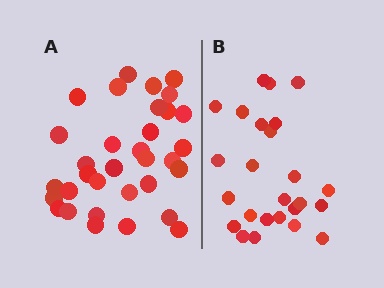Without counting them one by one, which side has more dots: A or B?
Region A (the left region) has more dots.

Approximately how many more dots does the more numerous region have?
Region A has roughly 8 or so more dots than region B.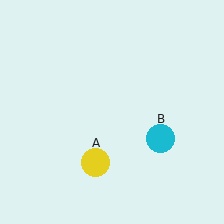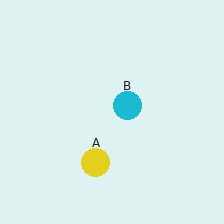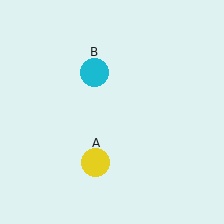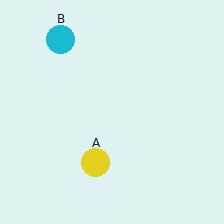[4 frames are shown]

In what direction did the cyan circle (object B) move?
The cyan circle (object B) moved up and to the left.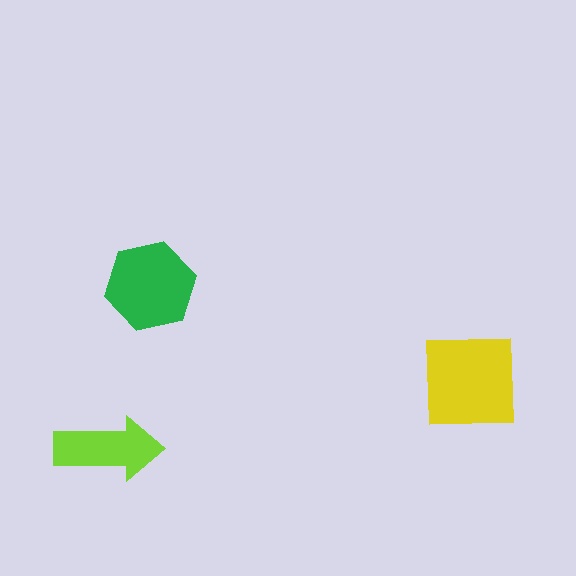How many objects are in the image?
There are 3 objects in the image.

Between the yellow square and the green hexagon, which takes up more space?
The yellow square.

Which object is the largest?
The yellow square.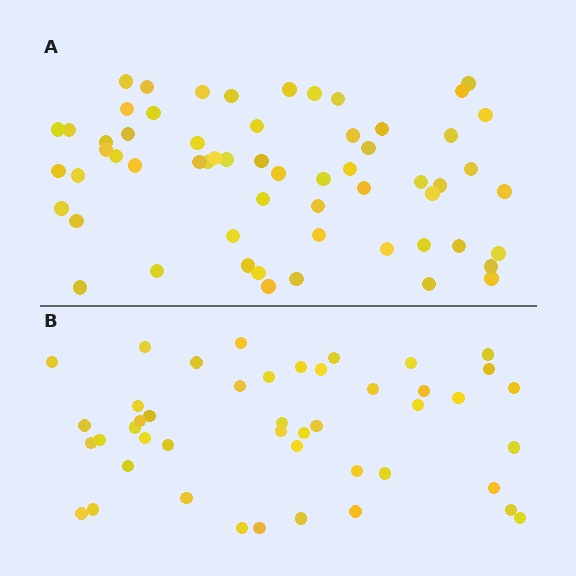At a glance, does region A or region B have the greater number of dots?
Region A (the top region) has more dots.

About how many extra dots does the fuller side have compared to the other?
Region A has approximately 15 more dots than region B.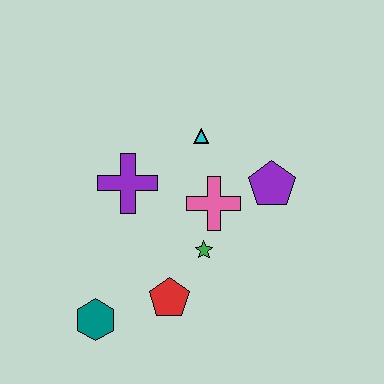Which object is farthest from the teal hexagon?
The purple pentagon is farthest from the teal hexagon.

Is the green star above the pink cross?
No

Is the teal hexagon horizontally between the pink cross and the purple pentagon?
No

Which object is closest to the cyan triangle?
The pink cross is closest to the cyan triangle.